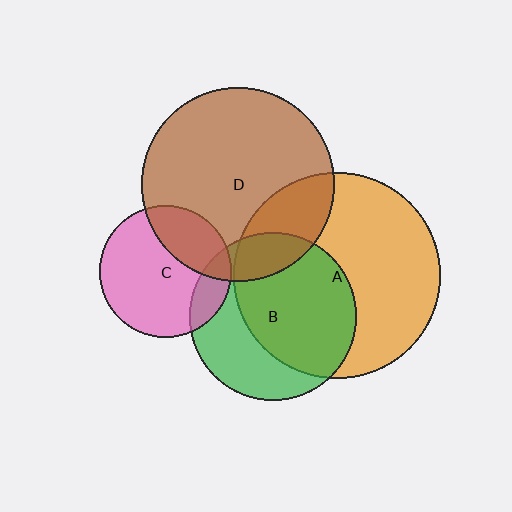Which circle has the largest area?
Circle A (orange).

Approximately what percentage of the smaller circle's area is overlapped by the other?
Approximately 15%.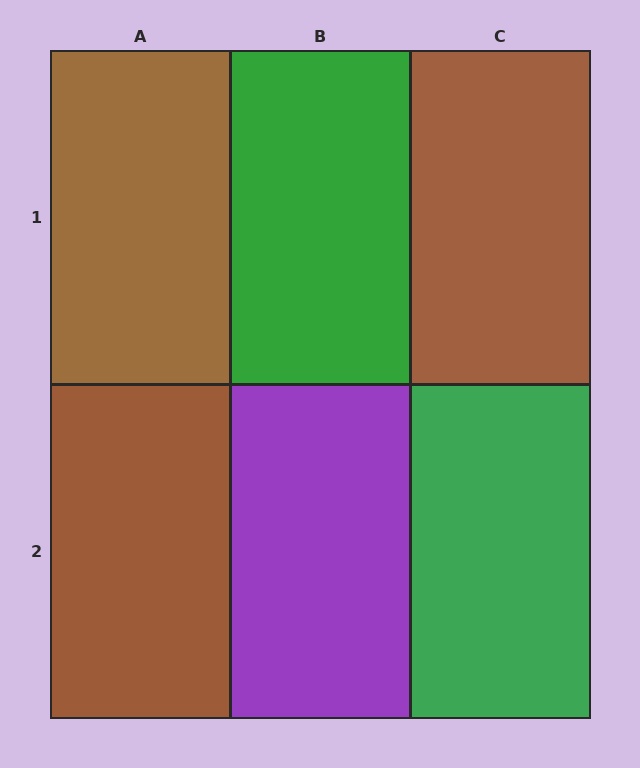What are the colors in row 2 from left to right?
Brown, purple, green.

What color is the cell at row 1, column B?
Green.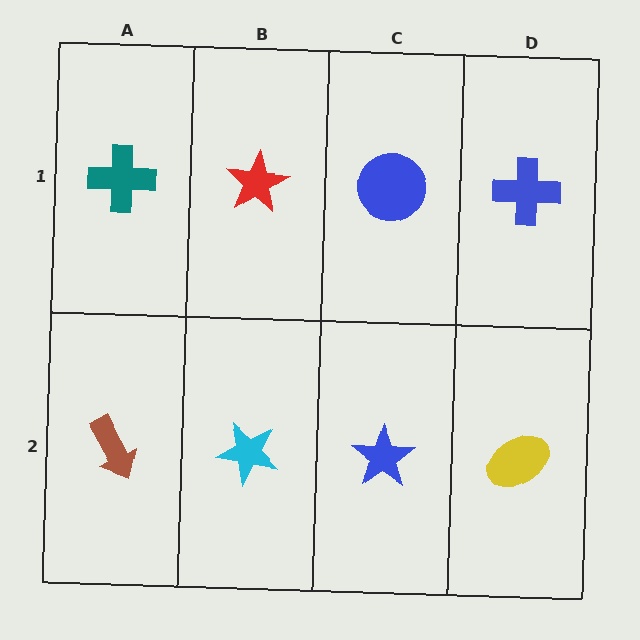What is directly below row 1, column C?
A blue star.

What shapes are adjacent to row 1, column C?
A blue star (row 2, column C), a red star (row 1, column B), a blue cross (row 1, column D).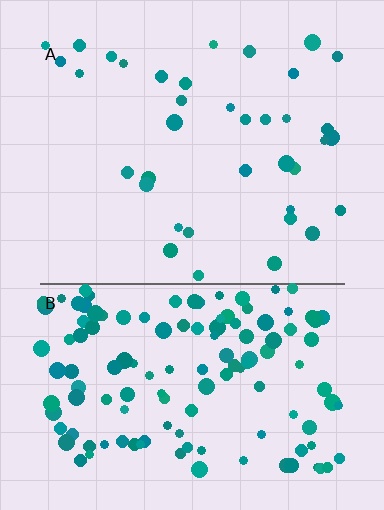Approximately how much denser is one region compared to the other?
Approximately 3.6× — region B over region A.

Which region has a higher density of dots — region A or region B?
B (the bottom).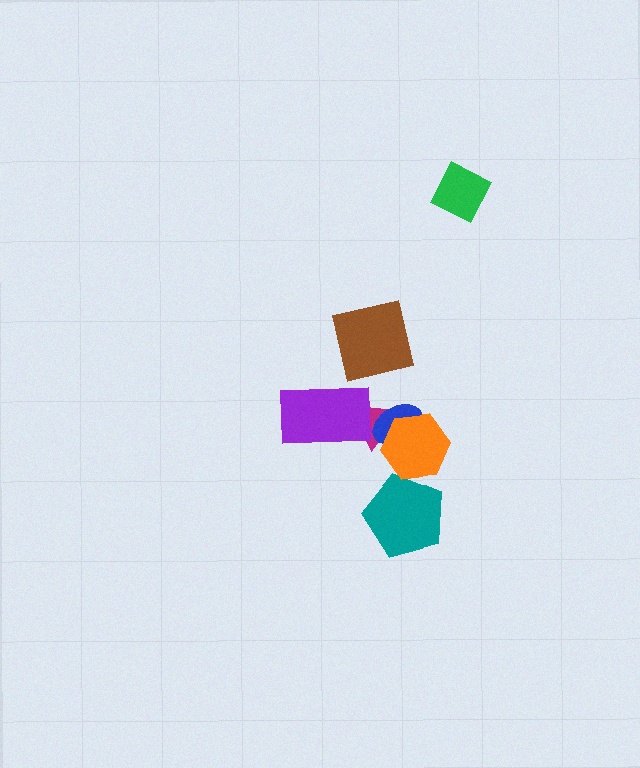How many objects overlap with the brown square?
0 objects overlap with the brown square.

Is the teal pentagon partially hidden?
Yes, it is partially covered by another shape.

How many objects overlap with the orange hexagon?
3 objects overlap with the orange hexagon.